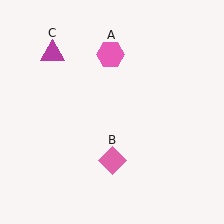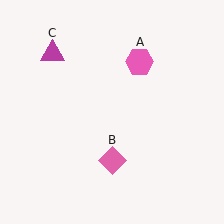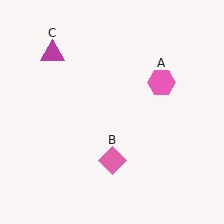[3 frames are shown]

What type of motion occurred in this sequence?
The pink hexagon (object A) rotated clockwise around the center of the scene.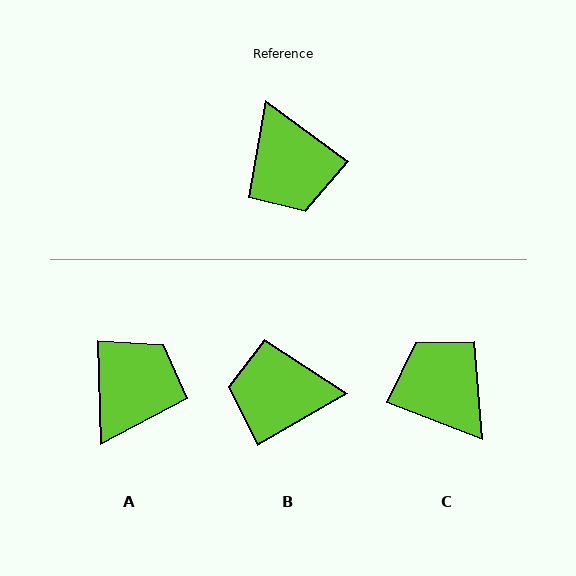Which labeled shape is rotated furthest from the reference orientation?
C, about 165 degrees away.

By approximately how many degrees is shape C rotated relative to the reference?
Approximately 165 degrees clockwise.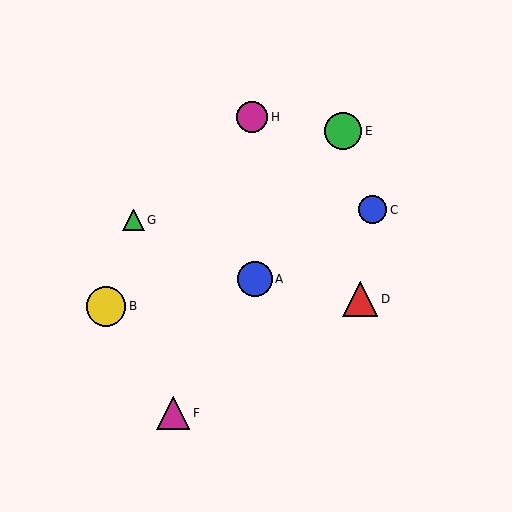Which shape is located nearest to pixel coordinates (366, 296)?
The red triangle (labeled D) at (360, 299) is nearest to that location.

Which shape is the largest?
The yellow circle (labeled B) is the largest.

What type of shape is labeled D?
Shape D is a red triangle.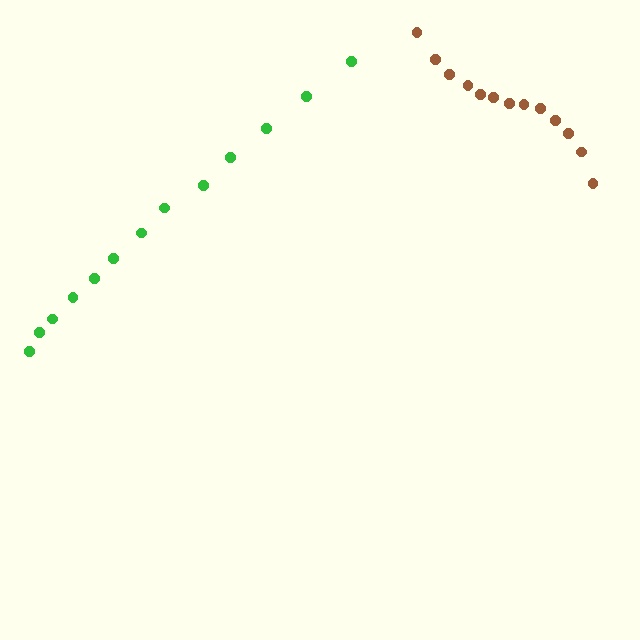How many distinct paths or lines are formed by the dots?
There are 2 distinct paths.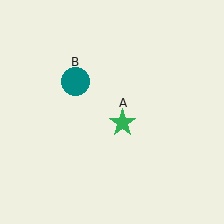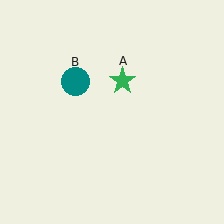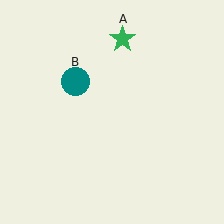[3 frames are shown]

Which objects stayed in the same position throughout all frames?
Teal circle (object B) remained stationary.